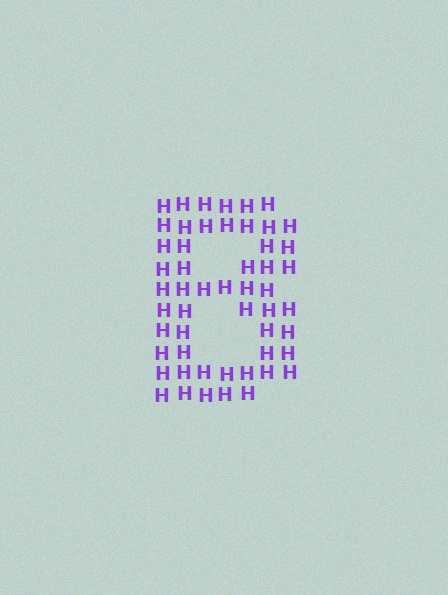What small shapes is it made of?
It is made of small letter H's.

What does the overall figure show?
The overall figure shows the letter B.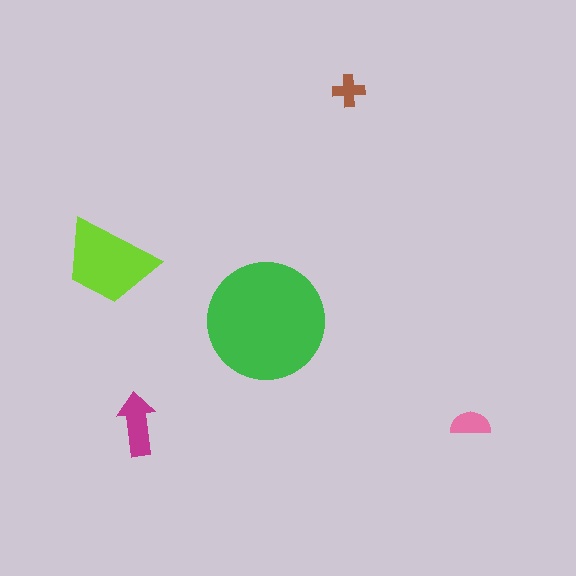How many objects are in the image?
There are 5 objects in the image.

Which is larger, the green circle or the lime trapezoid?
The green circle.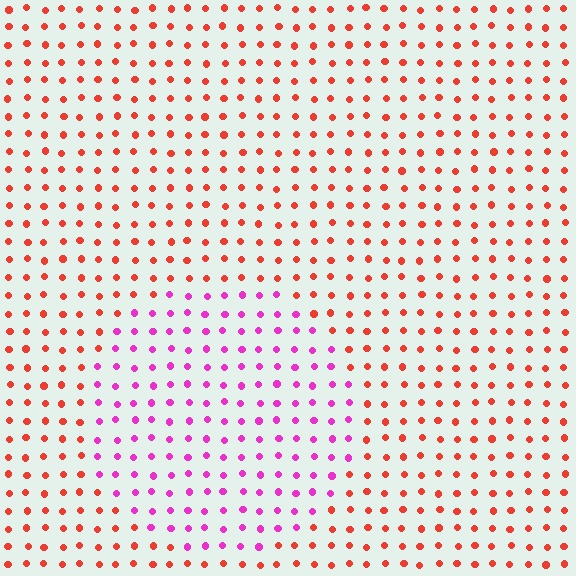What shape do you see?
I see a circle.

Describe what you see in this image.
The image is filled with small red elements in a uniform arrangement. A circle-shaped region is visible where the elements are tinted to a slightly different hue, forming a subtle color boundary.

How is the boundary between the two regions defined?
The boundary is defined purely by a slight shift in hue (about 54 degrees). Spacing, size, and orientation are identical on both sides.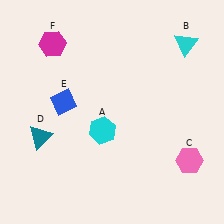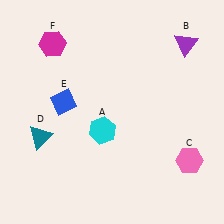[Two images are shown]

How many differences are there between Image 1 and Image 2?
There is 1 difference between the two images.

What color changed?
The triangle (B) changed from cyan in Image 1 to purple in Image 2.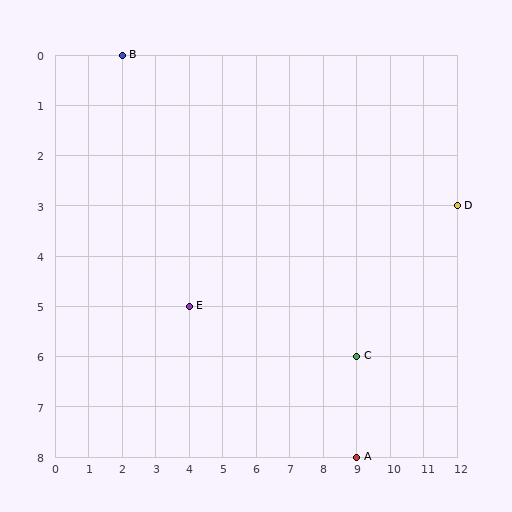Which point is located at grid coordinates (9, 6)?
Point C is at (9, 6).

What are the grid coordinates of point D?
Point D is at grid coordinates (12, 3).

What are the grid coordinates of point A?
Point A is at grid coordinates (9, 8).